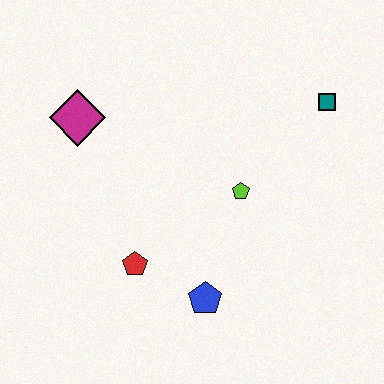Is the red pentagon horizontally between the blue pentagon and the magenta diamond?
Yes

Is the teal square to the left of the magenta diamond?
No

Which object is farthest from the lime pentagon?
The magenta diamond is farthest from the lime pentagon.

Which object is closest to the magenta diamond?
The red pentagon is closest to the magenta diamond.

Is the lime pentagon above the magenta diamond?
No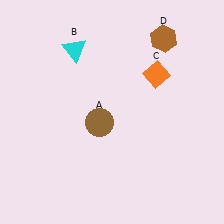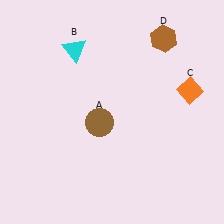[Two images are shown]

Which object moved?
The orange diamond (C) moved right.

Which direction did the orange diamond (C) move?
The orange diamond (C) moved right.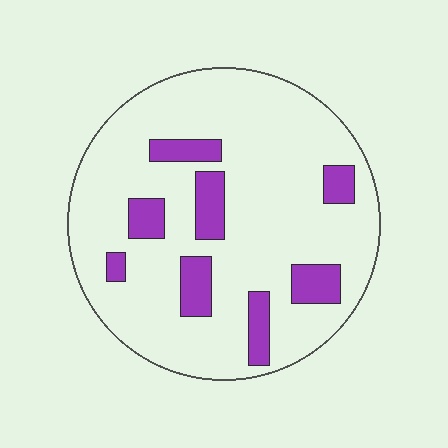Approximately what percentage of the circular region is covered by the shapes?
Approximately 15%.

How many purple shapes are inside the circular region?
8.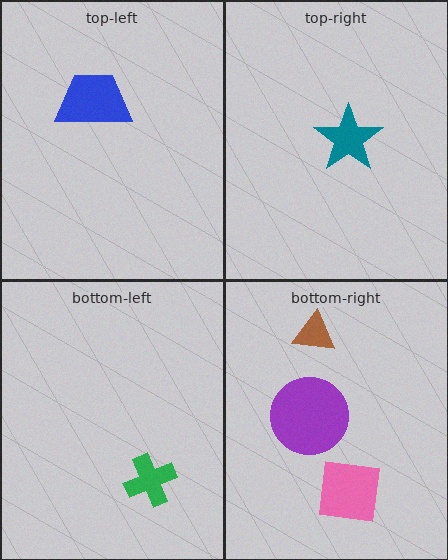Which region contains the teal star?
The top-right region.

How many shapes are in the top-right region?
1.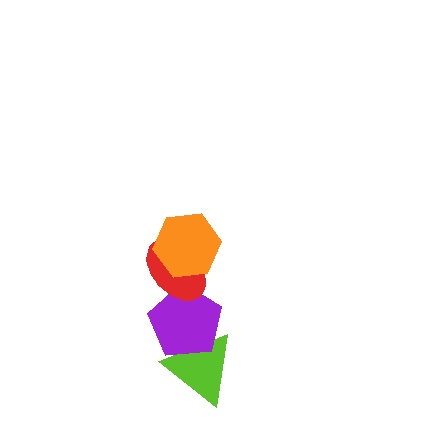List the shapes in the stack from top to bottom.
From top to bottom: the orange hexagon, the red ellipse, the purple pentagon, the lime triangle.